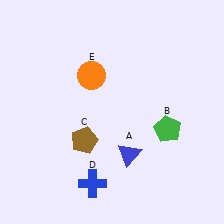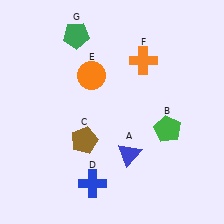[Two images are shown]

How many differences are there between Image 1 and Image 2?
There are 2 differences between the two images.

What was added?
An orange cross (F), a green pentagon (G) were added in Image 2.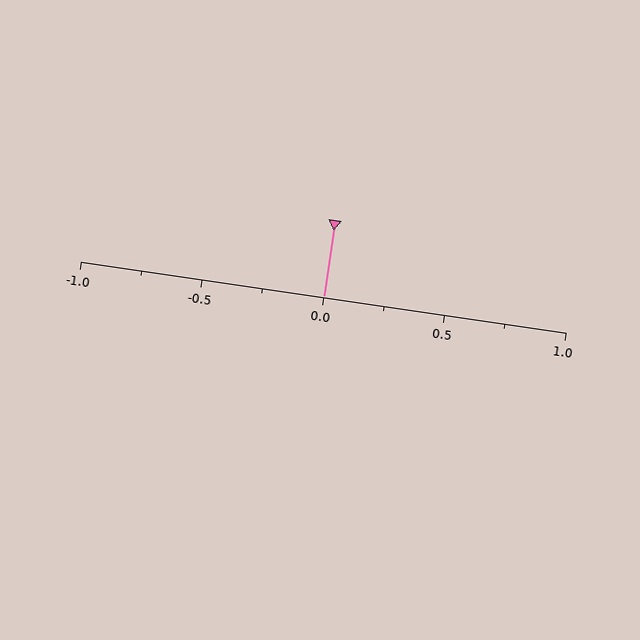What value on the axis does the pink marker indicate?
The marker indicates approximately 0.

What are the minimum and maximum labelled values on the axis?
The axis runs from -1.0 to 1.0.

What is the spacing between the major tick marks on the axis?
The major ticks are spaced 0.5 apart.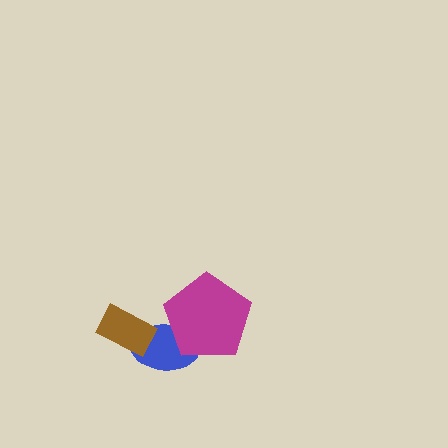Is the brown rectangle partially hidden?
No, no other shape covers it.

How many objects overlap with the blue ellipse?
2 objects overlap with the blue ellipse.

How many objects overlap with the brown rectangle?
1 object overlaps with the brown rectangle.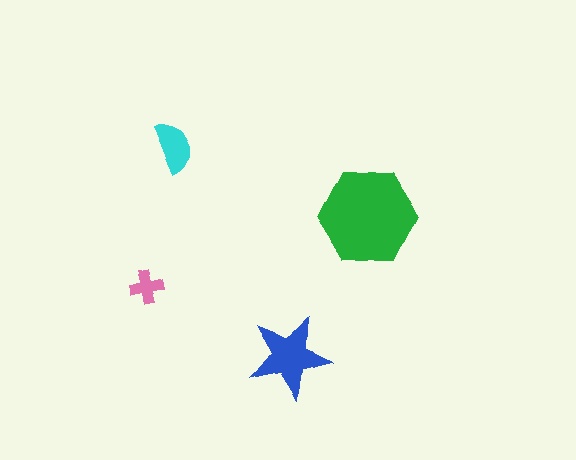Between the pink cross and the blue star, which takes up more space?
The blue star.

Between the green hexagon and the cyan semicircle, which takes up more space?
The green hexagon.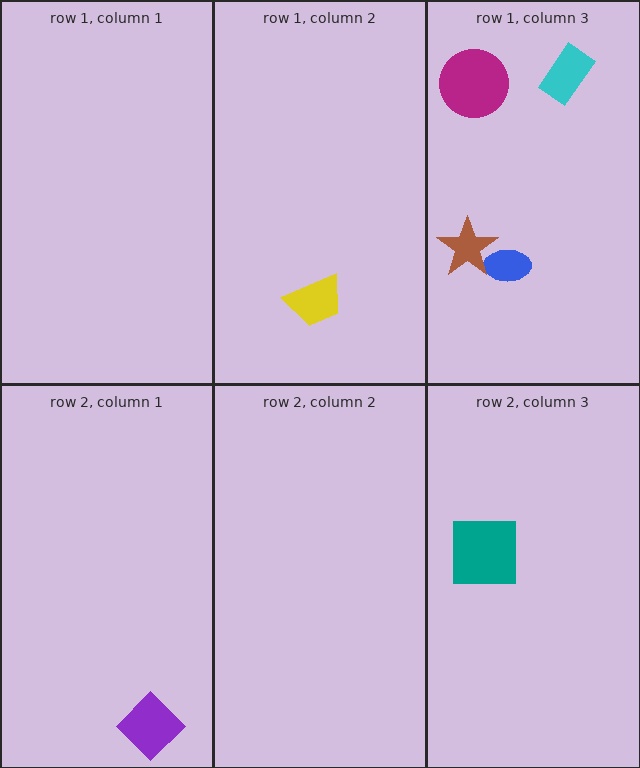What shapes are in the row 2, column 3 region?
The teal square.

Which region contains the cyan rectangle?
The row 1, column 3 region.